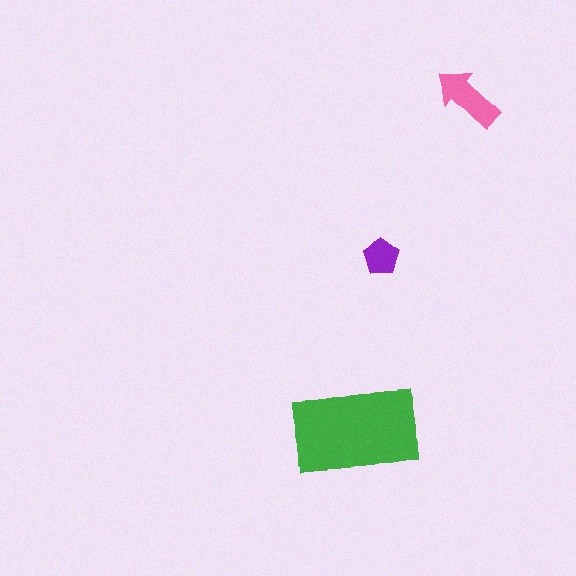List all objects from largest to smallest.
The green rectangle, the pink arrow, the purple pentagon.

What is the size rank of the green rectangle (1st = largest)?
1st.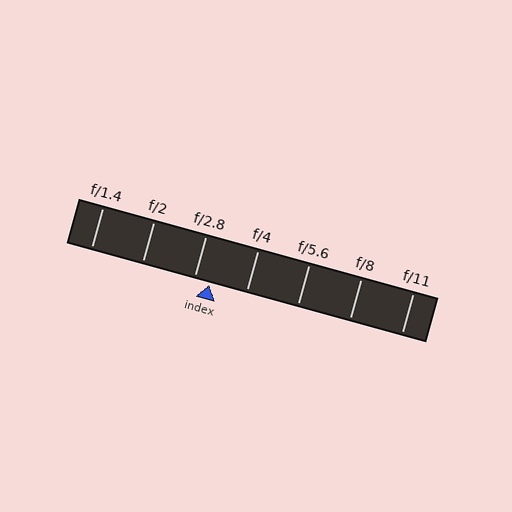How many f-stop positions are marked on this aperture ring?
There are 7 f-stop positions marked.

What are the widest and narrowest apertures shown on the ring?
The widest aperture shown is f/1.4 and the narrowest is f/11.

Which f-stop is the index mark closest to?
The index mark is closest to f/2.8.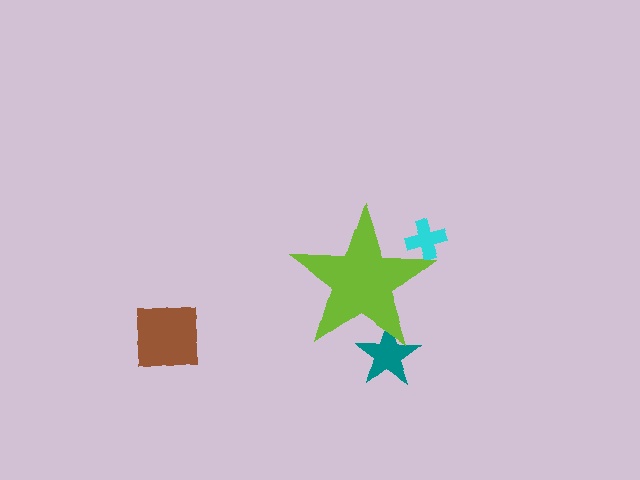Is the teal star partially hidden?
Yes, the teal star is partially hidden behind the lime star.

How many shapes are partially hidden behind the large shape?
2 shapes are partially hidden.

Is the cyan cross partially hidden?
Yes, the cyan cross is partially hidden behind the lime star.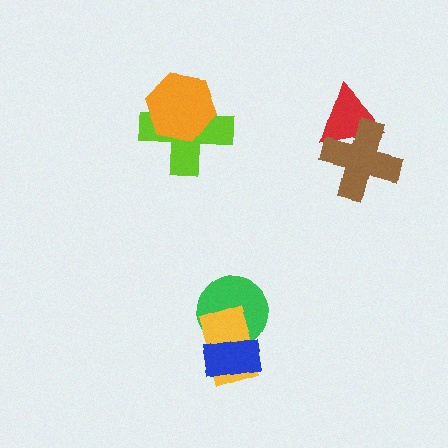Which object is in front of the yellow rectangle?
The blue rectangle is in front of the yellow rectangle.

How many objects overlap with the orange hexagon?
1 object overlaps with the orange hexagon.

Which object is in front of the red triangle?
The brown cross is in front of the red triangle.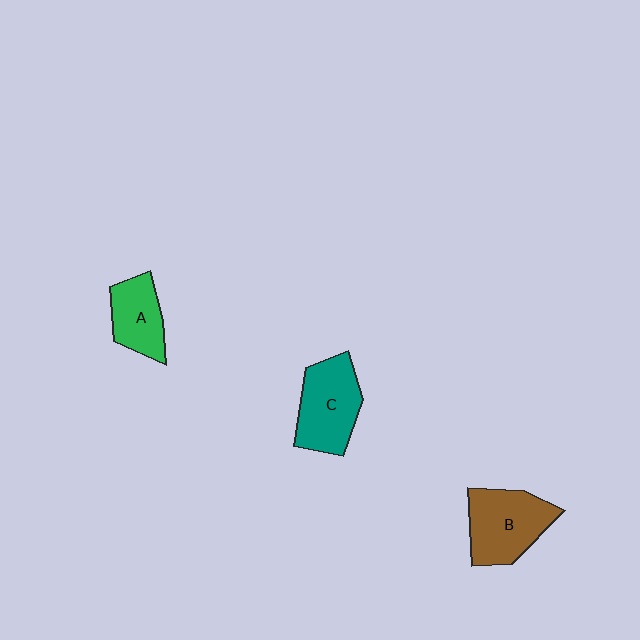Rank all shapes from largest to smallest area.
From largest to smallest: B (brown), C (teal), A (green).